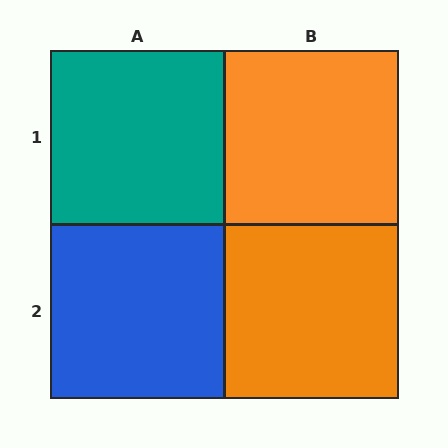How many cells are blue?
1 cell is blue.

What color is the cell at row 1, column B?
Orange.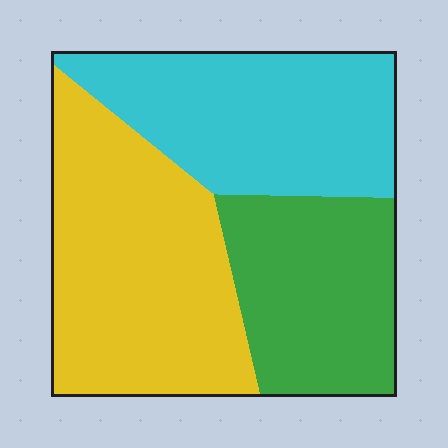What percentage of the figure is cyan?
Cyan covers about 35% of the figure.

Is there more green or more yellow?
Yellow.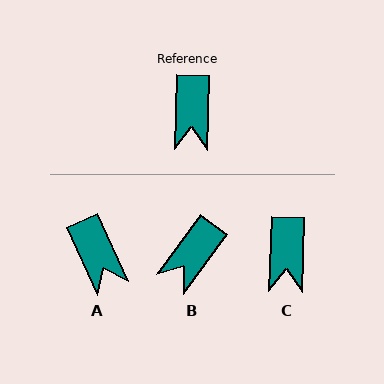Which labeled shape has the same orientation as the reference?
C.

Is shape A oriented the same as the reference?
No, it is off by about 26 degrees.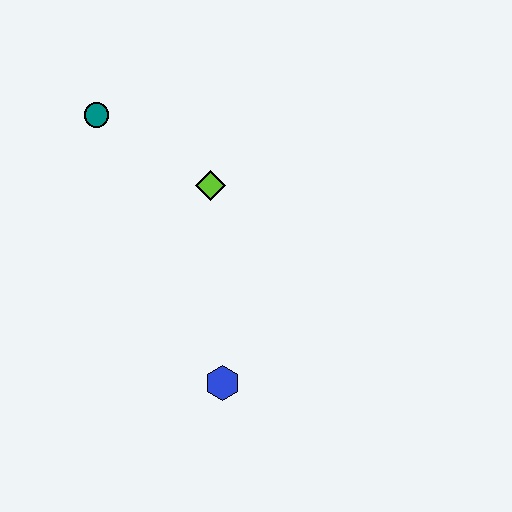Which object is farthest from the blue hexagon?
The teal circle is farthest from the blue hexagon.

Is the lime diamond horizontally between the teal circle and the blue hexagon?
Yes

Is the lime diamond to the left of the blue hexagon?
Yes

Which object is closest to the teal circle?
The lime diamond is closest to the teal circle.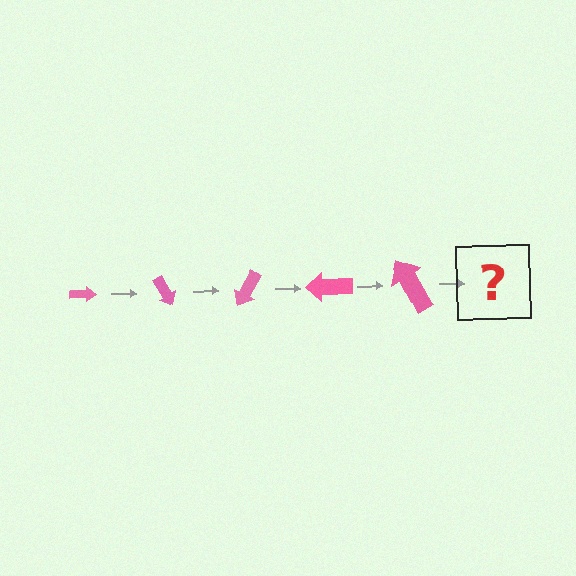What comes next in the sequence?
The next element should be an arrow, larger than the previous one and rotated 300 degrees from the start.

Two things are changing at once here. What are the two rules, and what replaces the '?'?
The two rules are that the arrow grows larger each step and it rotates 60 degrees each step. The '?' should be an arrow, larger than the previous one and rotated 300 degrees from the start.